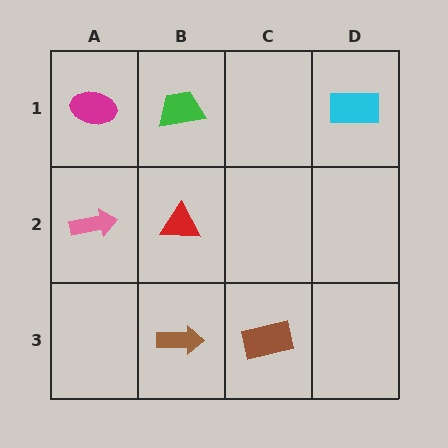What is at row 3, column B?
A brown arrow.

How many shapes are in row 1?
3 shapes.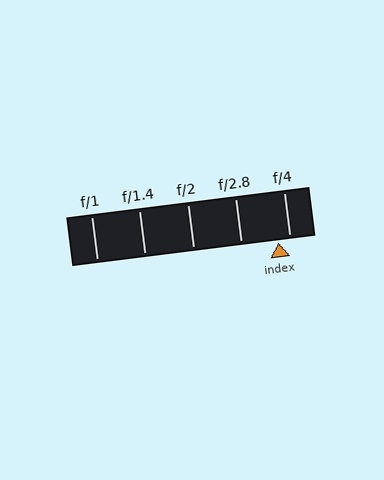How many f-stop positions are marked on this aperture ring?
There are 5 f-stop positions marked.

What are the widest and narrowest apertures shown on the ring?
The widest aperture shown is f/1 and the narrowest is f/4.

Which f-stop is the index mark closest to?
The index mark is closest to f/4.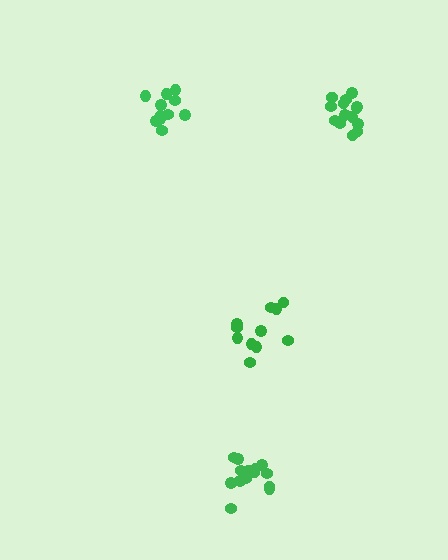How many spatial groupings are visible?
There are 4 spatial groupings.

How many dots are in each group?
Group 1: 11 dots, Group 2: 15 dots, Group 3: 11 dots, Group 4: 15 dots (52 total).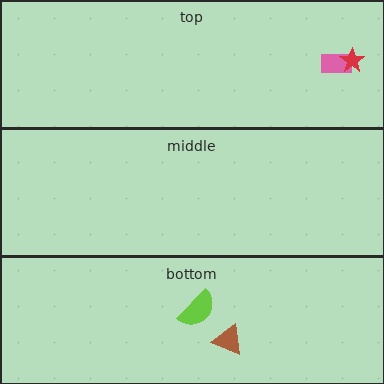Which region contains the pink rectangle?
The top region.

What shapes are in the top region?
The pink rectangle, the red star.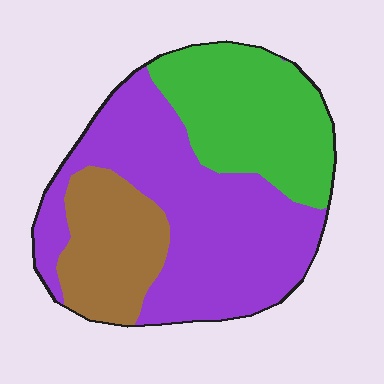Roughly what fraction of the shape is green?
Green covers about 30% of the shape.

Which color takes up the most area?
Purple, at roughly 50%.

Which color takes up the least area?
Brown, at roughly 20%.